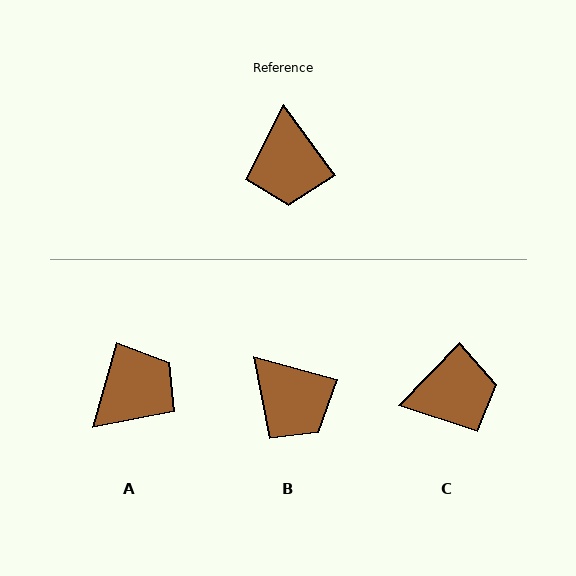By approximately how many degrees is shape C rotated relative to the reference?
Approximately 99 degrees counter-clockwise.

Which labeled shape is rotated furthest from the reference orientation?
A, about 128 degrees away.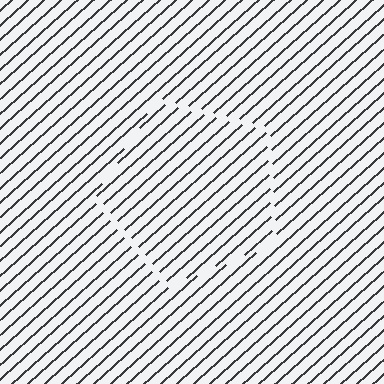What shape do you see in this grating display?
An illusory pentagon. The interior of the shape contains the same grating, shifted by half a period — the contour is defined by the phase discontinuity where line-ends from the inner and outer gratings abut.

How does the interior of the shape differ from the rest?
The interior of the shape contains the same grating, shifted by half a period — the contour is defined by the phase discontinuity where line-ends from the inner and outer gratings abut.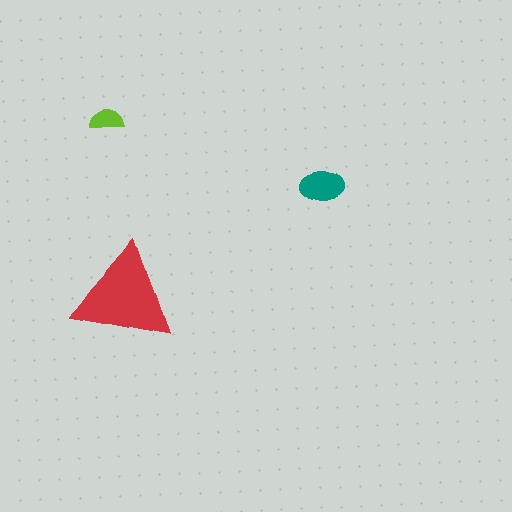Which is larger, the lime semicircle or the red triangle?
The red triangle.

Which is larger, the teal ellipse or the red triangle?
The red triangle.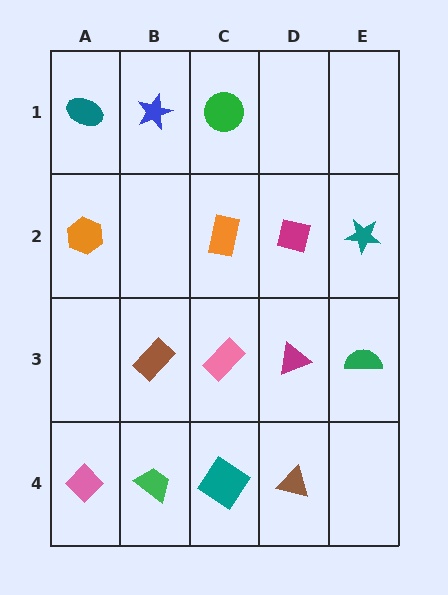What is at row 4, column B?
A green trapezoid.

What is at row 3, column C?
A pink rectangle.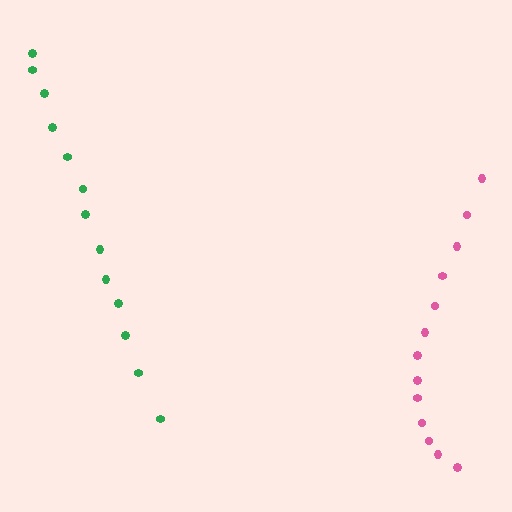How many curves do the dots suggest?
There are 2 distinct paths.